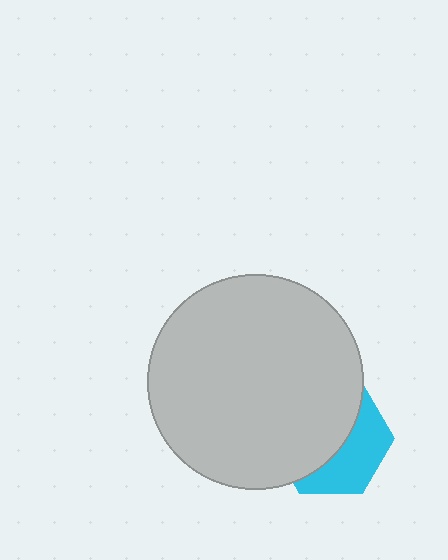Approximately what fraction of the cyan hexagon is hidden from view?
Roughly 59% of the cyan hexagon is hidden behind the light gray circle.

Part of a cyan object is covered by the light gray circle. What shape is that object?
It is a hexagon.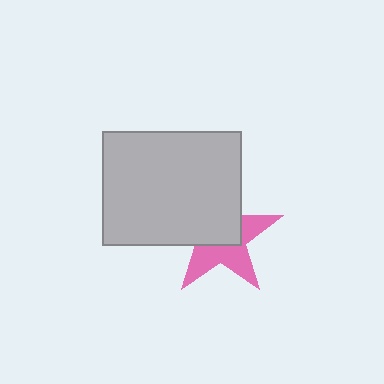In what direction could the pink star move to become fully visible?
The pink star could move toward the lower-right. That would shift it out from behind the light gray rectangle entirely.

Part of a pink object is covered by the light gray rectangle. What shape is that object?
It is a star.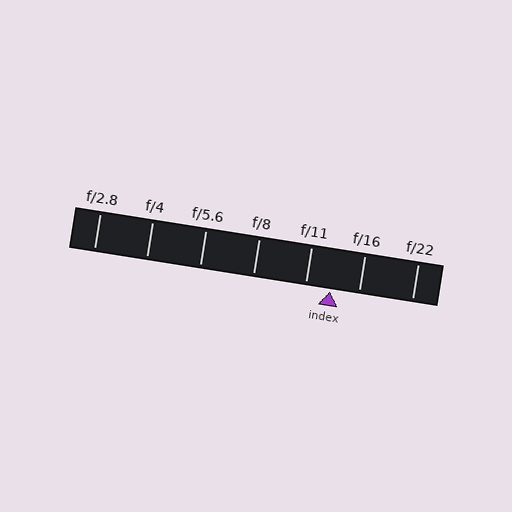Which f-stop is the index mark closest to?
The index mark is closest to f/11.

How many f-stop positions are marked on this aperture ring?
There are 7 f-stop positions marked.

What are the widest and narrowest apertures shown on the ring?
The widest aperture shown is f/2.8 and the narrowest is f/22.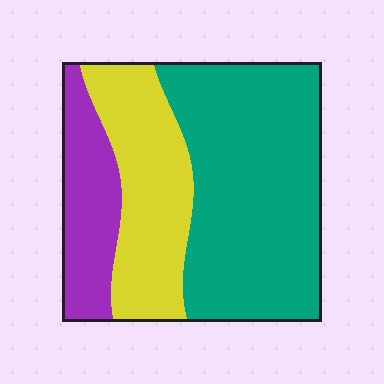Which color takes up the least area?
Purple, at roughly 20%.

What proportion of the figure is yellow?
Yellow covers around 30% of the figure.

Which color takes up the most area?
Teal, at roughly 55%.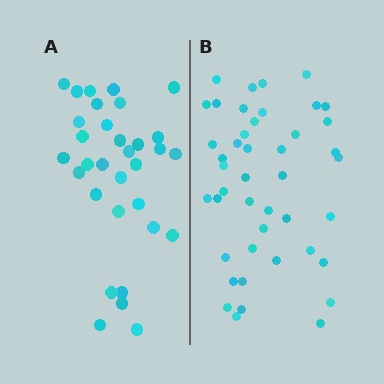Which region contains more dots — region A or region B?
Region B (the right region) has more dots.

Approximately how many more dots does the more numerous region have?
Region B has roughly 12 or so more dots than region A.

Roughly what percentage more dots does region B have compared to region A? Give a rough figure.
About 40% more.